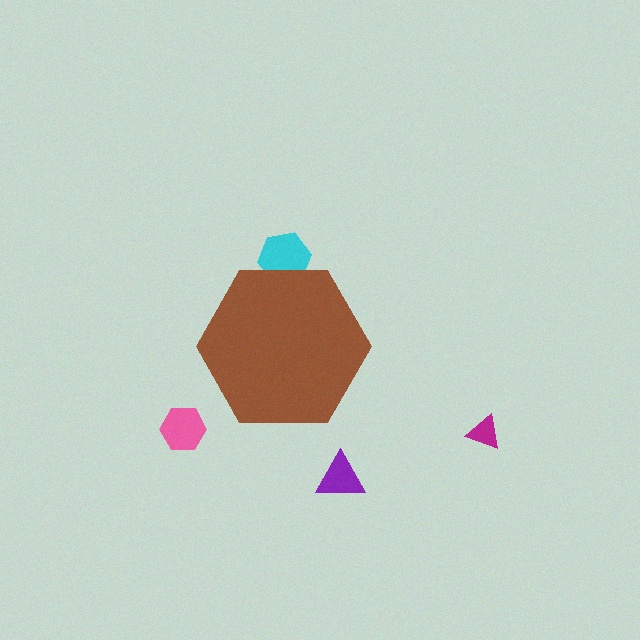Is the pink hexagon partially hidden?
No, the pink hexagon is fully visible.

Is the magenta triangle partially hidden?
No, the magenta triangle is fully visible.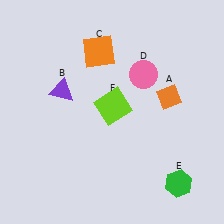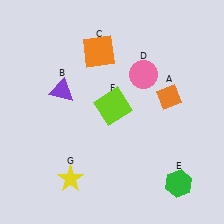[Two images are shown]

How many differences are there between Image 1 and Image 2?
There is 1 difference between the two images.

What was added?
A yellow star (G) was added in Image 2.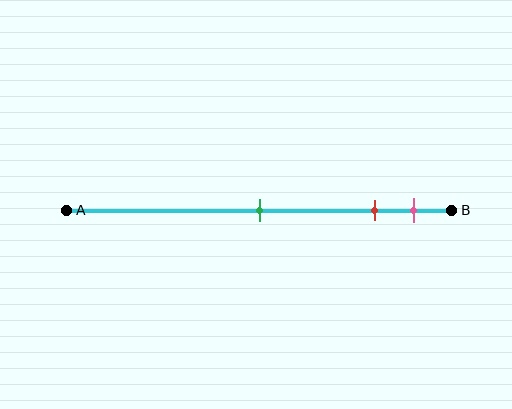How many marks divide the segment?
There are 3 marks dividing the segment.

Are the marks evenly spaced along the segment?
No, the marks are not evenly spaced.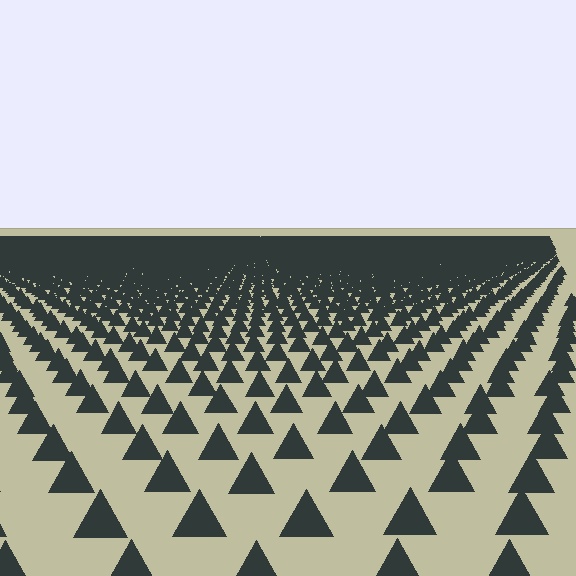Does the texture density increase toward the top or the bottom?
Density increases toward the top.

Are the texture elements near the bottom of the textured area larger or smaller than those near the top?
Larger. Near the bottom, elements are closer to the viewer and appear at a bigger on-screen size.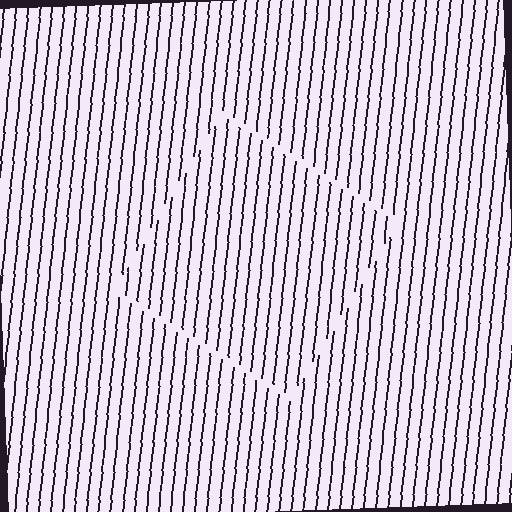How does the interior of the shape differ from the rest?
The interior of the shape contains the same grating, shifted by half a period — the contour is defined by the phase discontinuity where line-ends from the inner and outer gratings abut.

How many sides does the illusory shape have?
4 sides — the line-ends trace a square.